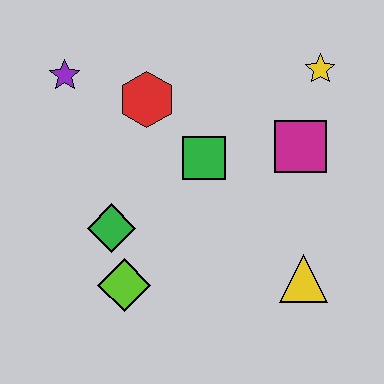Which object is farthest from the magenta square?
The purple star is farthest from the magenta square.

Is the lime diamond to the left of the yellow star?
Yes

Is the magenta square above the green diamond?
Yes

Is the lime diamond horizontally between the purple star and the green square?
Yes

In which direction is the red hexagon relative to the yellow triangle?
The red hexagon is above the yellow triangle.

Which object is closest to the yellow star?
The magenta square is closest to the yellow star.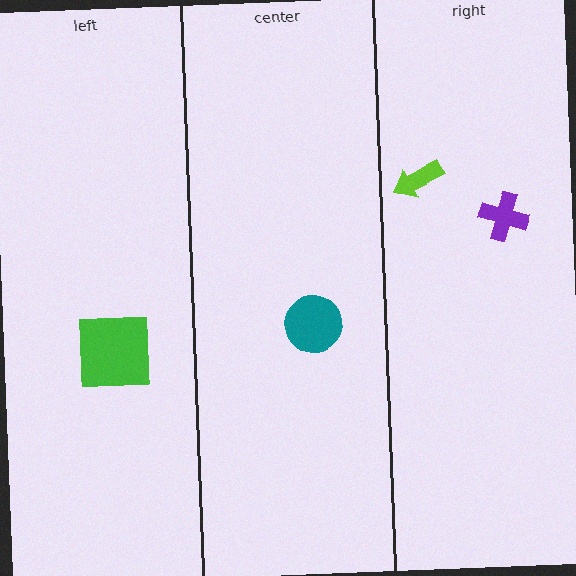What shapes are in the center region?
The teal circle.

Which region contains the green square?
The left region.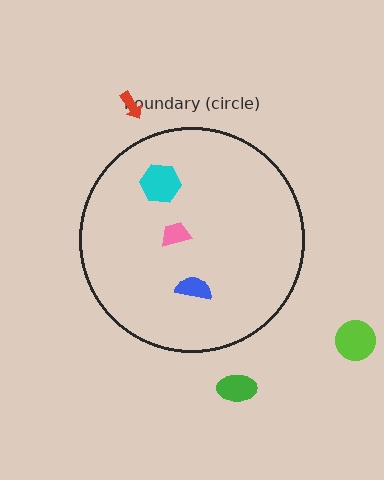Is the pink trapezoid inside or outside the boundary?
Inside.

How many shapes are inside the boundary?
3 inside, 3 outside.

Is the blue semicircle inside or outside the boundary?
Inside.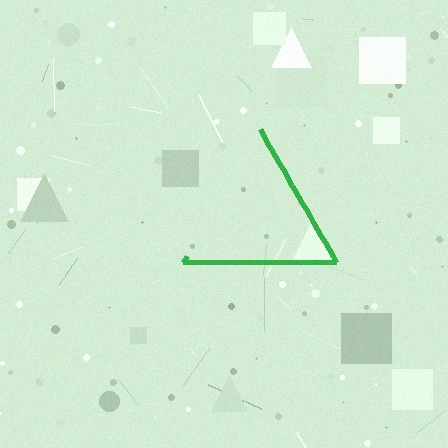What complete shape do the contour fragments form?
The contour fragments form a triangle.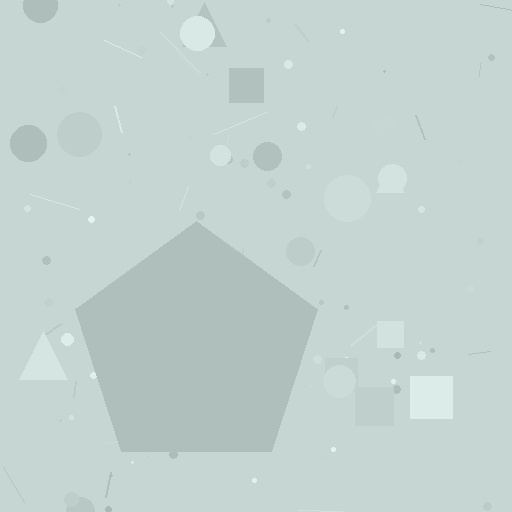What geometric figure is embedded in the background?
A pentagon is embedded in the background.